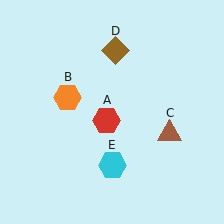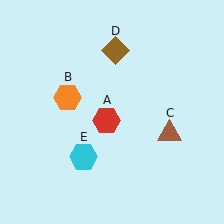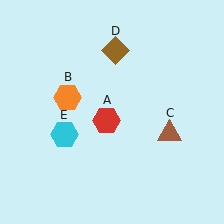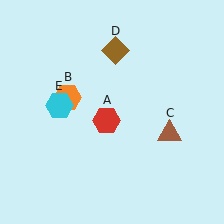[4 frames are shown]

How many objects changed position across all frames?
1 object changed position: cyan hexagon (object E).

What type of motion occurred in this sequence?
The cyan hexagon (object E) rotated clockwise around the center of the scene.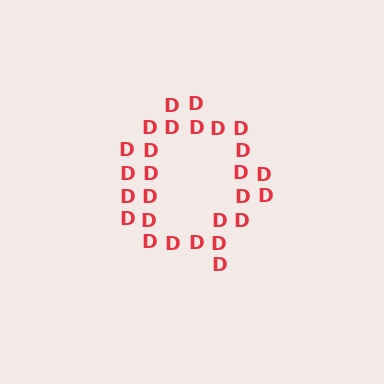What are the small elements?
The small elements are letter D's.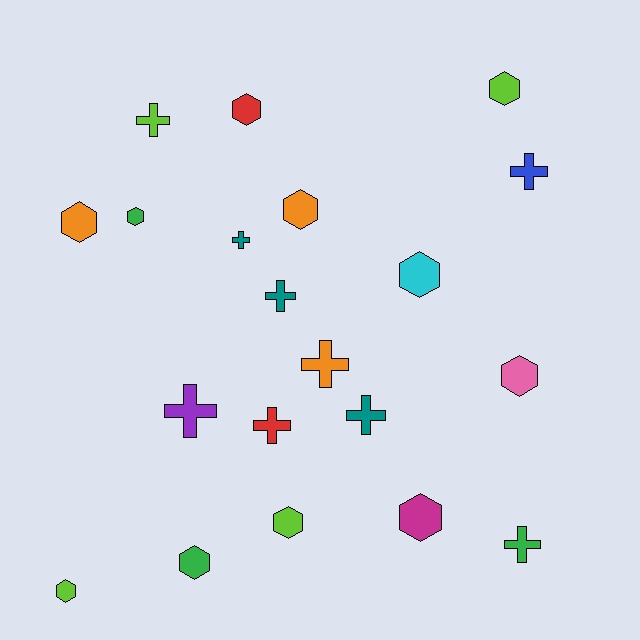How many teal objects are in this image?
There are 3 teal objects.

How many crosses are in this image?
There are 9 crosses.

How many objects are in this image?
There are 20 objects.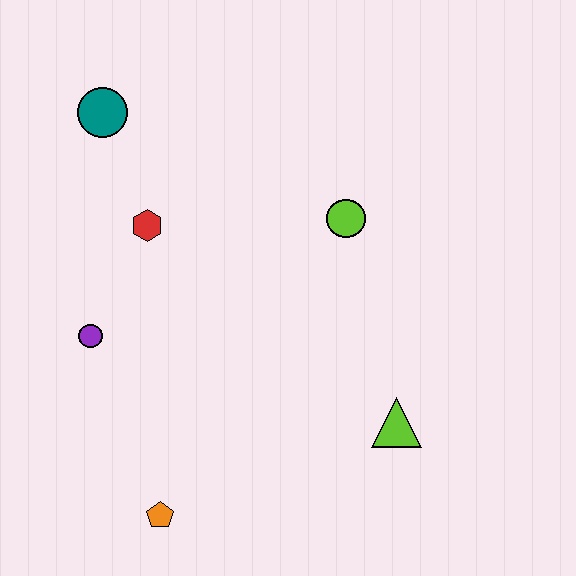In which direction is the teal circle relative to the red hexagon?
The teal circle is above the red hexagon.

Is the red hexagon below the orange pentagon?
No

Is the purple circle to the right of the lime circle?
No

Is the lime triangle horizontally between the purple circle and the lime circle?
No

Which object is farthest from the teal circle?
The lime triangle is farthest from the teal circle.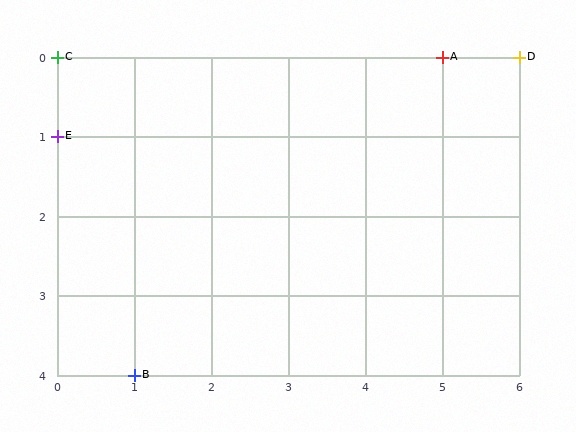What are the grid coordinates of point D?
Point D is at grid coordinates (6, 0).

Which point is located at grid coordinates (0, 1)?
Point E is at (0, 1).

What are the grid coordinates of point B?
Point B is at grid coordinates (1, 4).